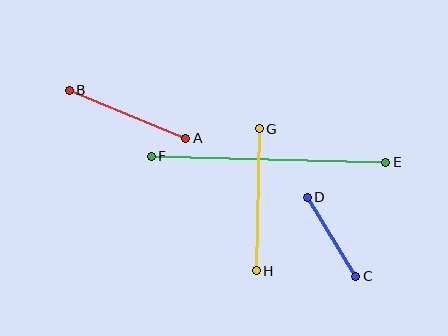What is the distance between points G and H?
The distance is approximately 142 pixels.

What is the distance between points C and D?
The distance is approximately 92 pixels.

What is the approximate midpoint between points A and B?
The midpoint is at approximately (128, 114) pixels.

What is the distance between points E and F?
The distance is approximately 235 pixels.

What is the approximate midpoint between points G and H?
The midpoint is at approximately (258, 200) pixels.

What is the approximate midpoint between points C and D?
The midpoint is at approximately (332, 237) pixels.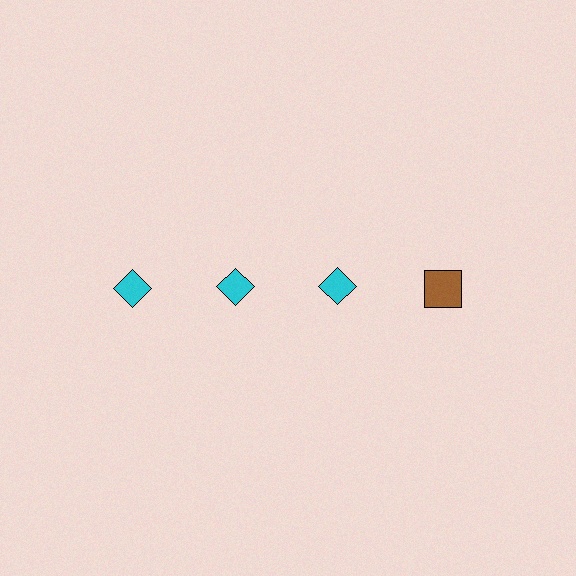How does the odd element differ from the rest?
It differs in both color (brown instead of cyan) and shape (square instead of diamond).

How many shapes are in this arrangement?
There are 4 shapes arranged in a grid pattern.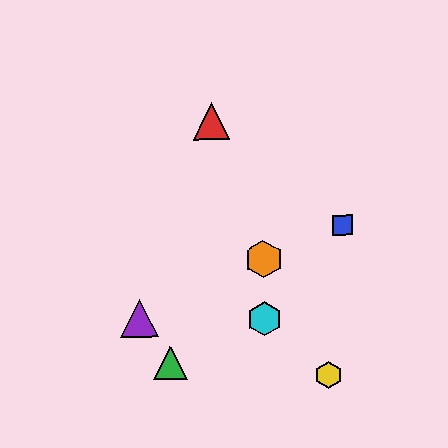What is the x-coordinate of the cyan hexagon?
The cyan hexagon is at x≈265.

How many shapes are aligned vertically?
2 shapes (the orange hexagon, the cyan hexagon) are aligned vertically.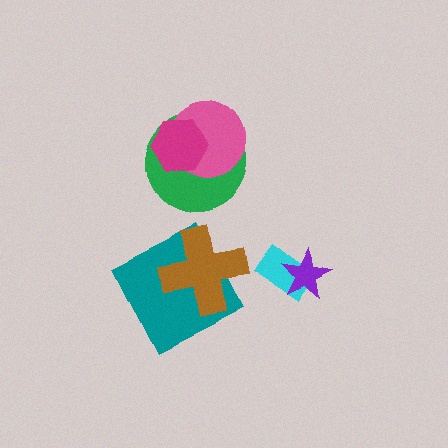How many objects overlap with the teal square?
1 object overlaps with the teal square.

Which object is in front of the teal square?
The brown cross is in front of the teal square.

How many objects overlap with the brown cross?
1 object overlaps with the brown cross.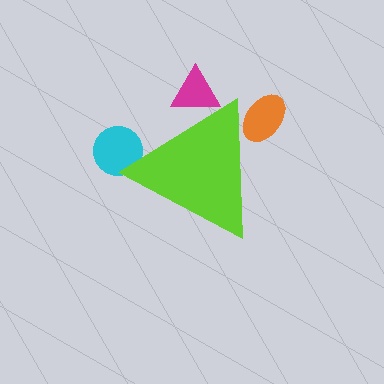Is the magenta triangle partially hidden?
Yes, the magenta triangle is partially hidden behind the lime triangle.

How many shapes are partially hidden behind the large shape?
3 shapes are partially hidden.